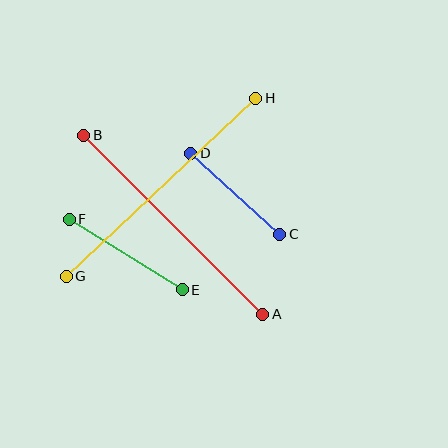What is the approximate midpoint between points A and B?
The midpoint is at approximately (173, 225) pixels.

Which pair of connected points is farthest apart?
Points G and H are farthest apart.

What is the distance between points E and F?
The distance is approximately 133 pixels.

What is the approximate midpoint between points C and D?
The midpoint is at approximately (235, 194) pixels.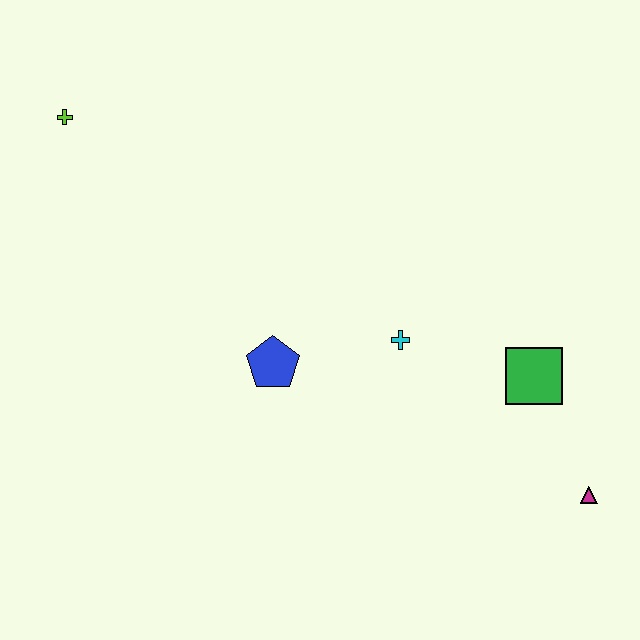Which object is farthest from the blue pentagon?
The magenta triangle is farthest from the blue pentagon.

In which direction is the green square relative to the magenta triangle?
The green square is above the magenta triangle.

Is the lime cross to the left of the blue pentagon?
Yes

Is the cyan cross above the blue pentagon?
Yes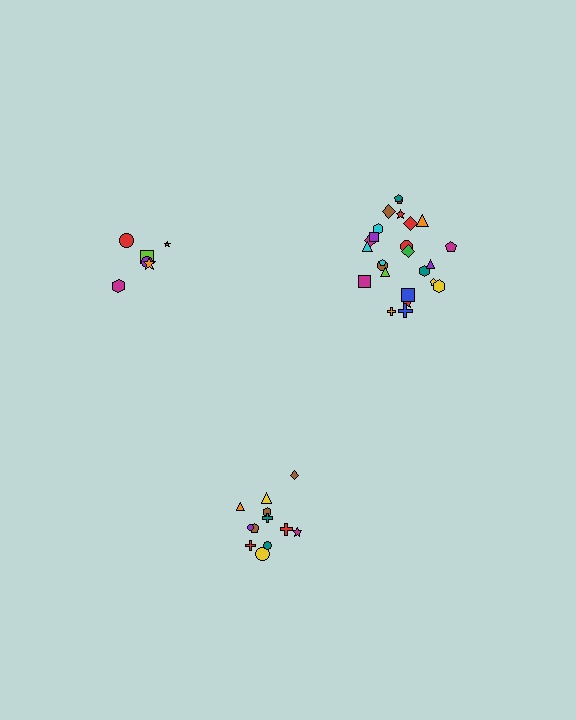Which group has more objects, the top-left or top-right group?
The top-right group.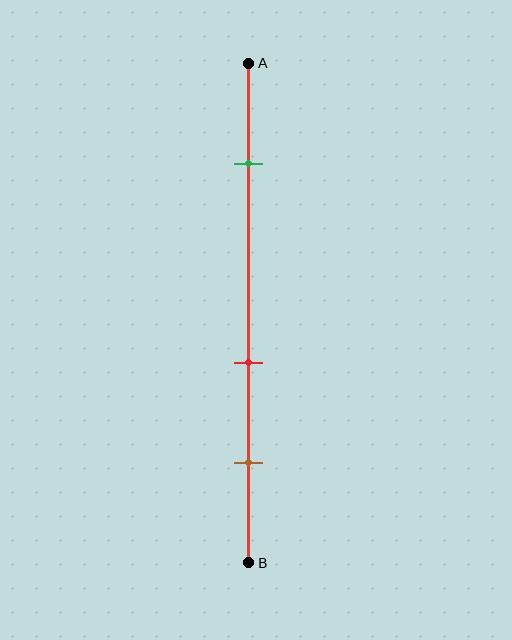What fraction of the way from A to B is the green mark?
The green mark is approximately 20% (0.2) of the way from A to B.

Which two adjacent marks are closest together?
The red and brown marks are the closest adjacent pair.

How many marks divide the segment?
There are 3 marks dividing the segment.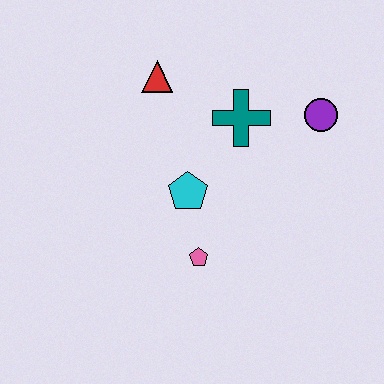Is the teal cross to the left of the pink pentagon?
No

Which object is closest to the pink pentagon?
The cyan pentagon is closest to the pink pentagon.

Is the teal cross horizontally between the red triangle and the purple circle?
Yes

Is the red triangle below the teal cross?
No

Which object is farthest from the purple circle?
The pink pentagon is farthest from the purple circle.